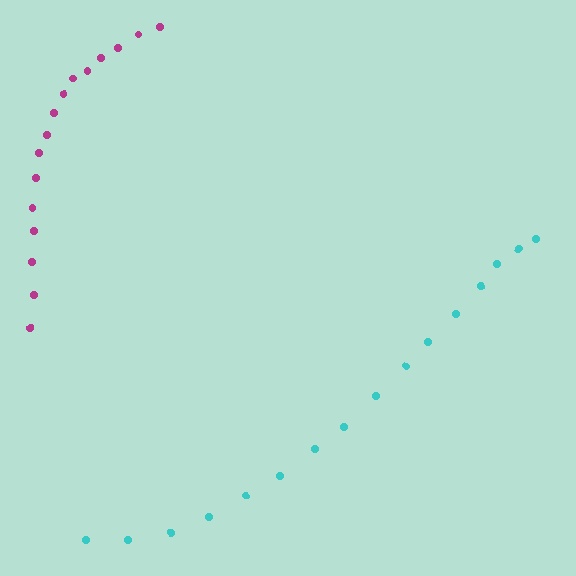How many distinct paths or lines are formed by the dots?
There are 2 distinct paths.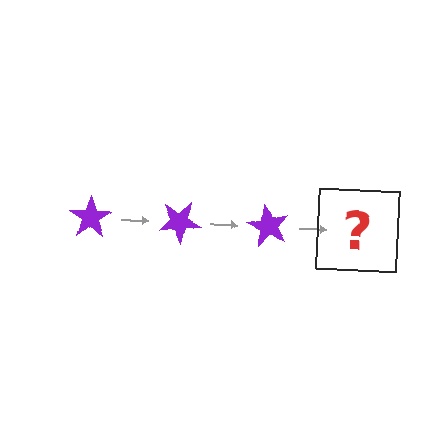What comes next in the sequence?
The next element should be a purple star rotated 90 degrees.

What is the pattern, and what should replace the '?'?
The pattern is that the star rotates 30 degrees each step. The '?' should be a purple star rotated 90 degrees.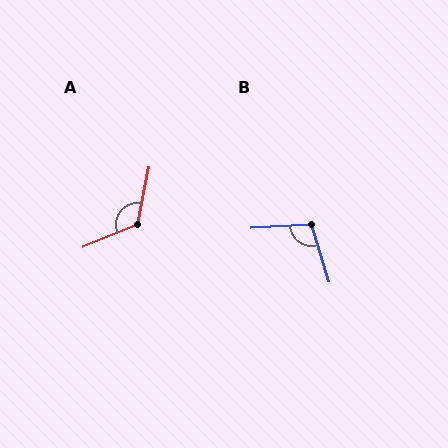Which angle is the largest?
A, at approximately 124 degrees.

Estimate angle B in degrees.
Approximately 104 degrees.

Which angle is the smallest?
B, at approximately 104 degrees.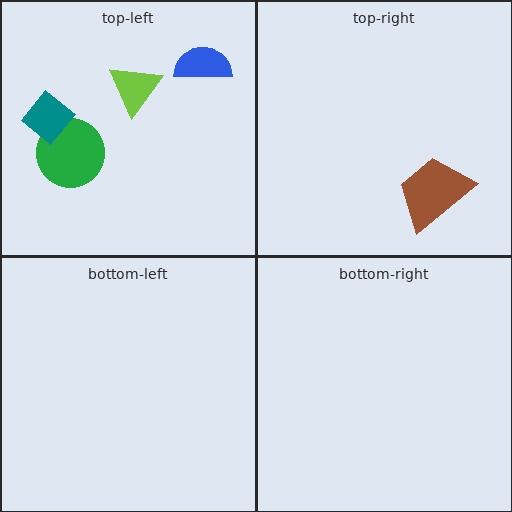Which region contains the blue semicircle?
The top-left region.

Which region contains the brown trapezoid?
The top-right region.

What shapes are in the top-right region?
The brown trapezoid.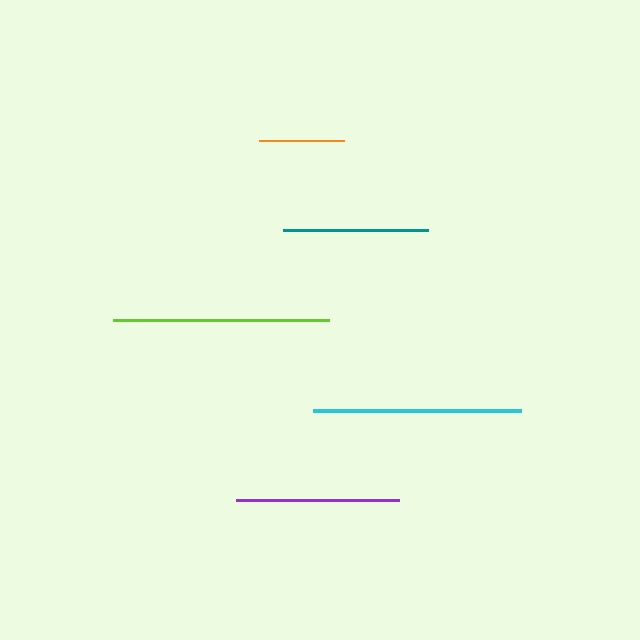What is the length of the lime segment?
The lime segment is approximately 216 pixels long.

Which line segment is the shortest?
The orange line is the shortest at approximately 86 pixels.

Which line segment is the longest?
The lime line is the longest at approximately 216 pixels.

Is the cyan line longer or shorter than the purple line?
The cyan line is longer than the purple line.